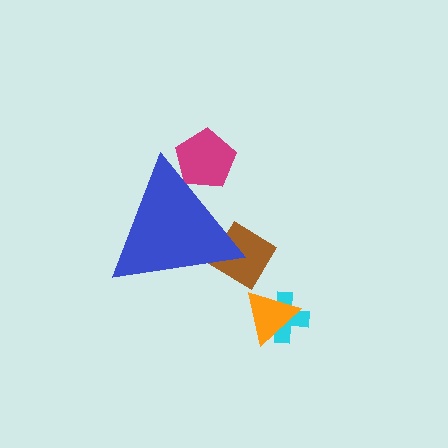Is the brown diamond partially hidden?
Yes, the brown diamond is partially hidden behind the blue triangle.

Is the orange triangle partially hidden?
No, the orange triangle is fully visible.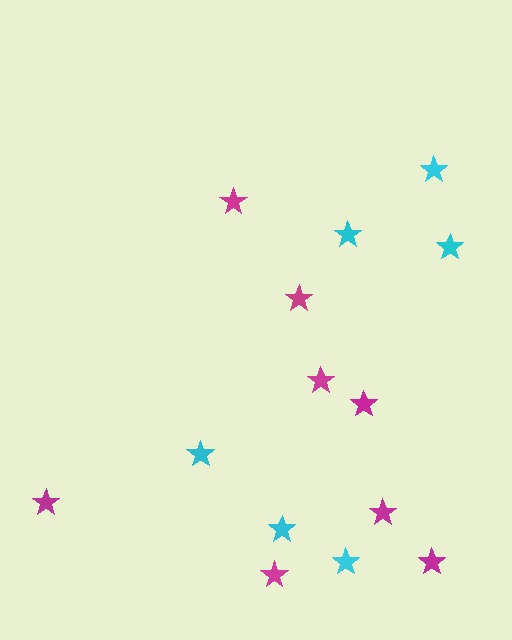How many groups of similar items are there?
There are 2 groups: one group of cyan stars (6) and one group of magenta stars (8).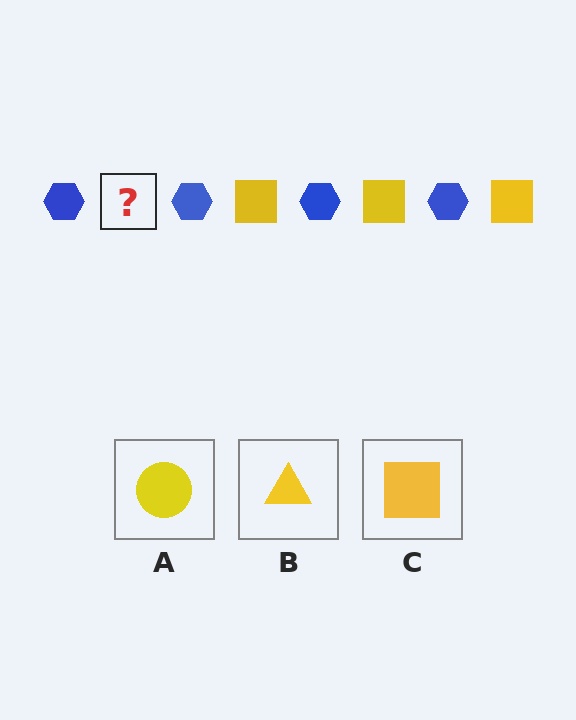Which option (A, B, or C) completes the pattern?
C.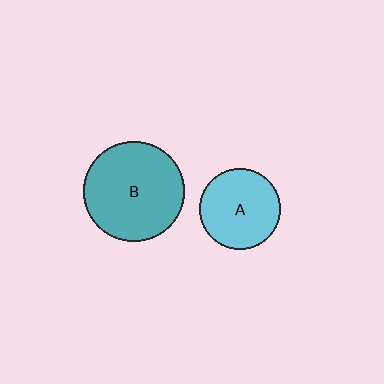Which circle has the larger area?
Circle B (teal).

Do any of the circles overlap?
No, none of the circles overlap.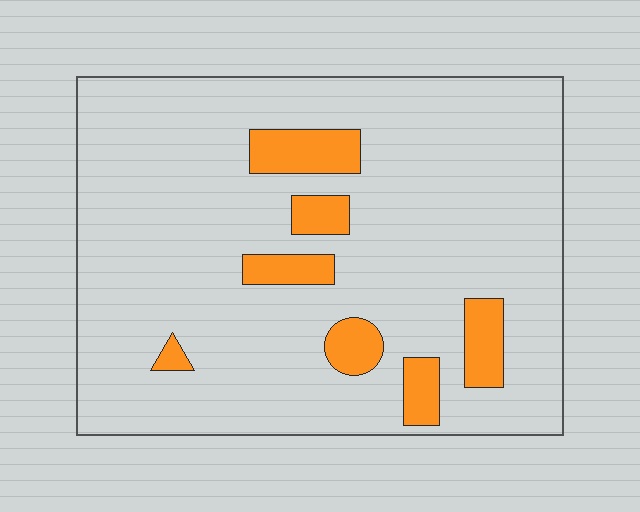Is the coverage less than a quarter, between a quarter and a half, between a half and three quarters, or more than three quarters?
Less than a quarter.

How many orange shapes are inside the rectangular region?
7.